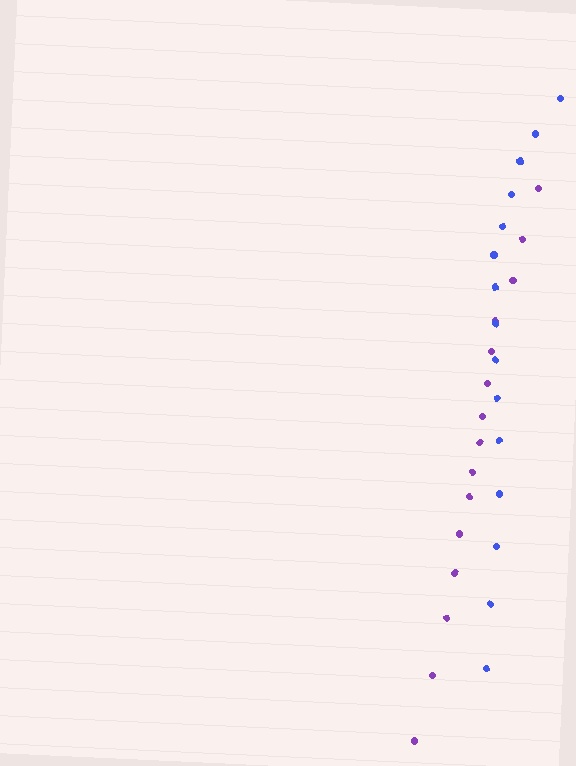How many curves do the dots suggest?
There are 2 distinct paths.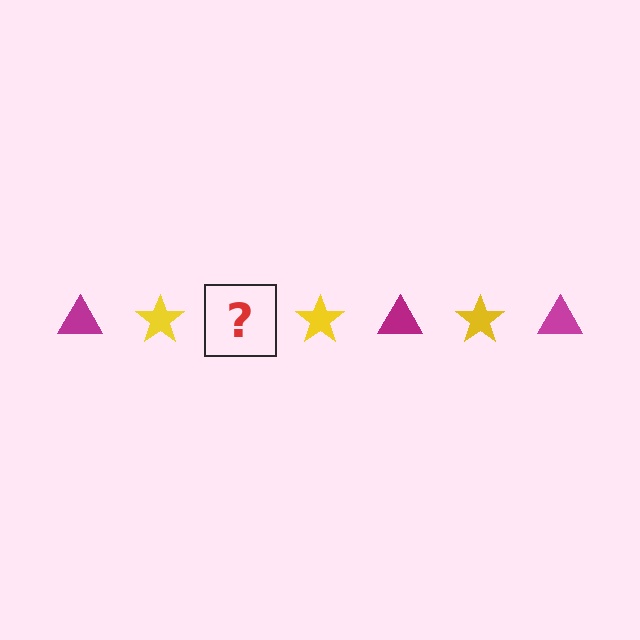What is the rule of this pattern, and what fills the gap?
The rule is that the pattern alternates between magenta triangle and yellow star. The gap should be filled with a magenta triangle.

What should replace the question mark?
The question mark should be replaced with a magenta triangle.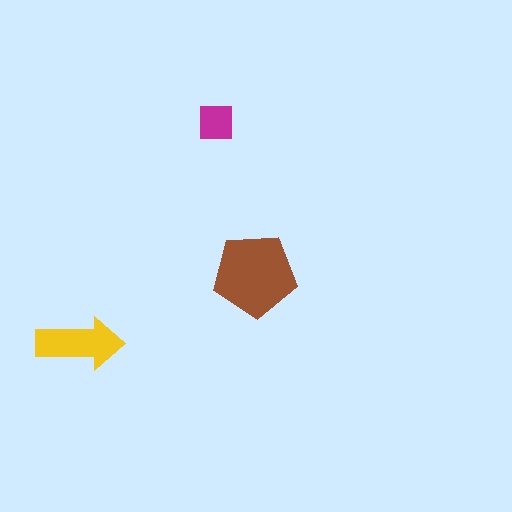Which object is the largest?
The brown pentagon.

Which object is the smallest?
The magenta square.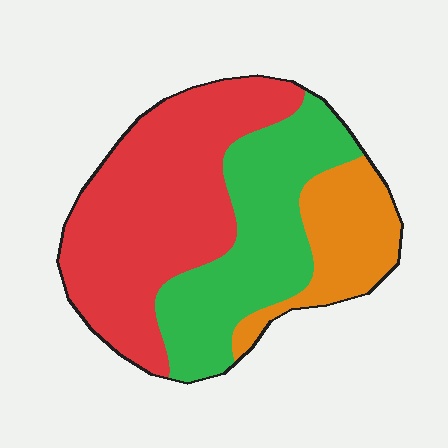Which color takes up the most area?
Red, at roughly 50%.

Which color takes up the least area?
Orange, at roughly 20%.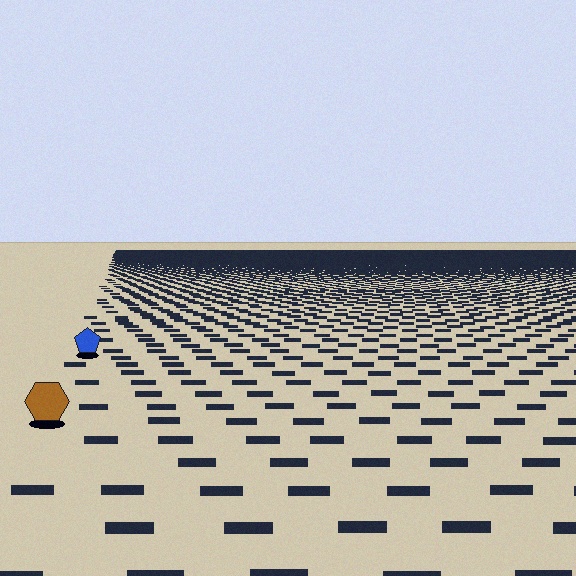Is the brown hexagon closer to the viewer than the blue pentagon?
Yes. The brown hexagon is closer — you can tell from the texture gradient: the ground texture is coarser near it.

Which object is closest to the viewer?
The brown hexagon is closest. The texture marks near it are larger and more spread out.